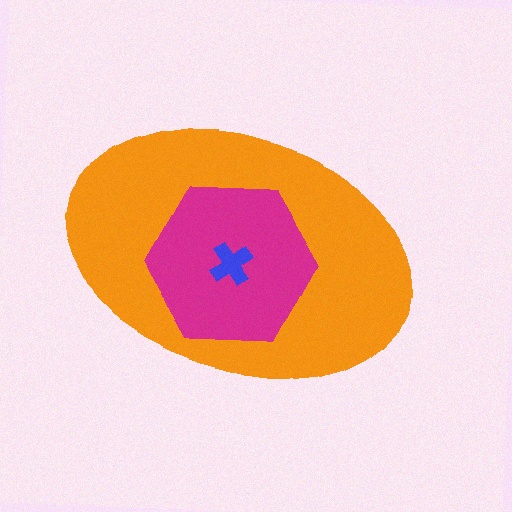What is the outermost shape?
The orange ellipse.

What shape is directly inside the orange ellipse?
The magenta hexagon.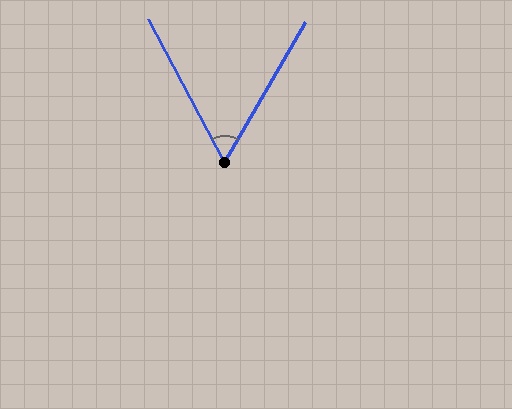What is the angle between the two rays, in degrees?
Approximately 58 degrees.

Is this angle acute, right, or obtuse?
It is acute.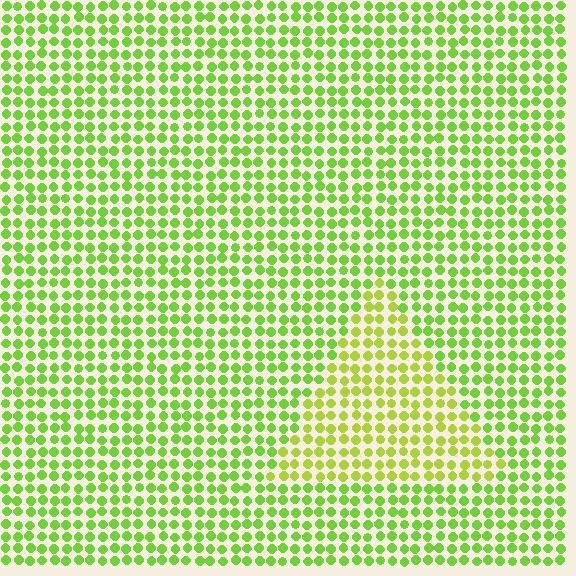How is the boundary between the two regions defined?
The boundary is defined purely by a slight shift in hue (about 24 degrees). Spacing, size, and orientation are identical on both sides.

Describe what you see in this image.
The image is filled with small lime elements in a uniform arrangement. A triangle-shaped region is visible where the elements are tinted to a slightly different hue, forming a subtle color boundary.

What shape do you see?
I see a triangle.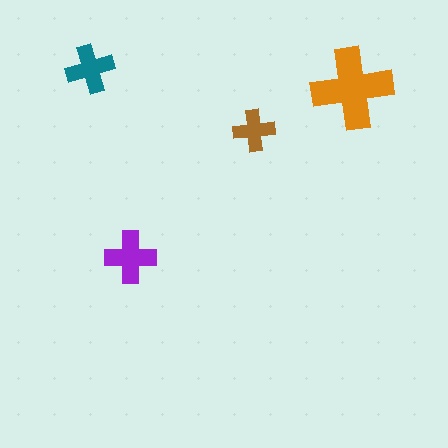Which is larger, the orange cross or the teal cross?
The orange one.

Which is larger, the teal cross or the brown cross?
The teal one.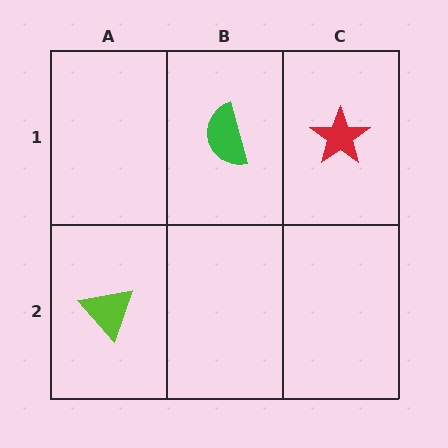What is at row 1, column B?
A green semicircle.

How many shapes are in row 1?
2 shapes.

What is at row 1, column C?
A red star.